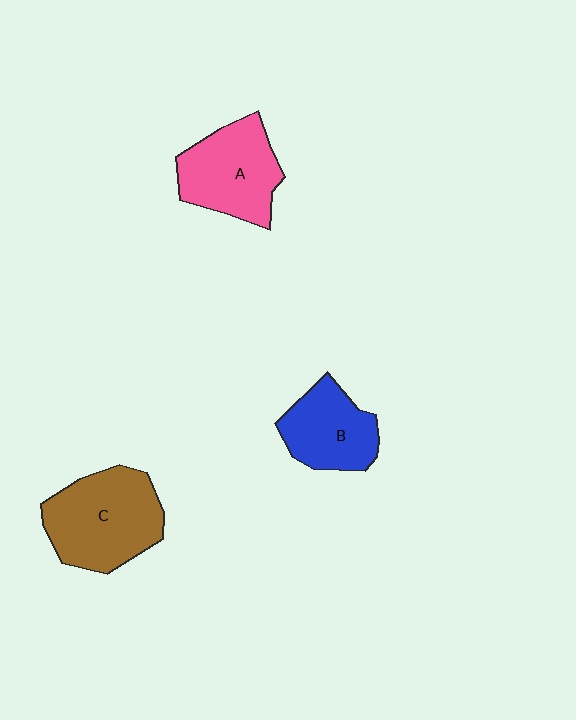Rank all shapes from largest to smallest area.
From largest to smallest: C (brown), A (pink), B (blue).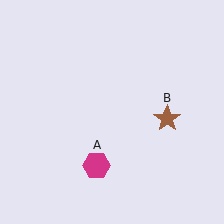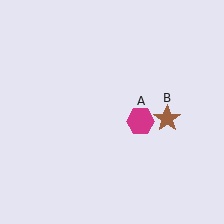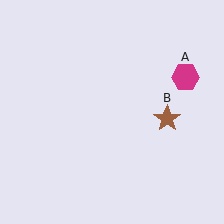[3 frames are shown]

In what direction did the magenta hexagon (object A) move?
The magenta hexagon (object A) moved up and to the right.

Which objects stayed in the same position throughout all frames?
Brown star (object B) remained stationary.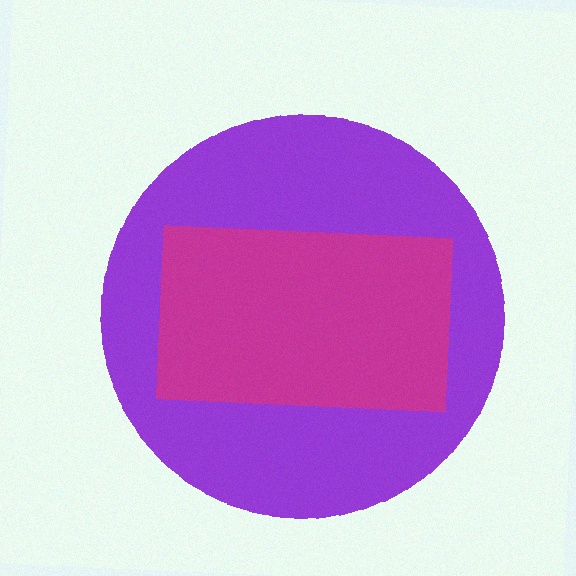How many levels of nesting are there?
2.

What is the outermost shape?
The purple circle.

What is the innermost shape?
The magenta rectangle.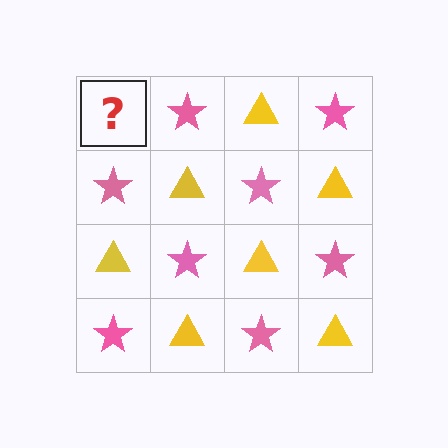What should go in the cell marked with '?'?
The missing cell should contain a yellow triangle.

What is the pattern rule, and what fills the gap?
The rule is that it alternates yellow triangle and pink star in a checkerboard pattern. The gap should be filled with a yellow triangle.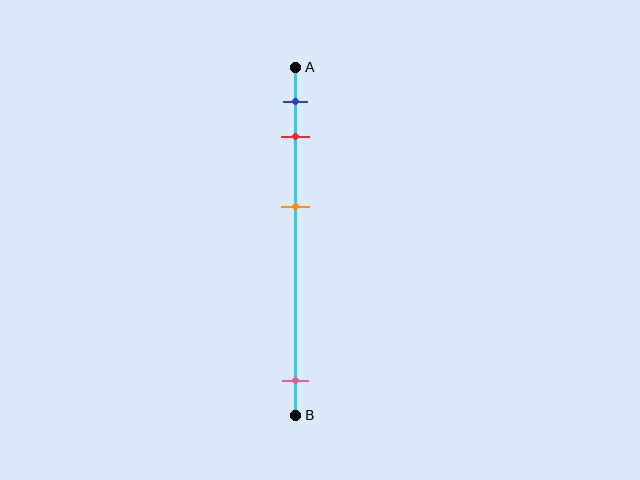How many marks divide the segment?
There are 4 marks dividing the segment.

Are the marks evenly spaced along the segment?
No, the marks are not evenly spaced.